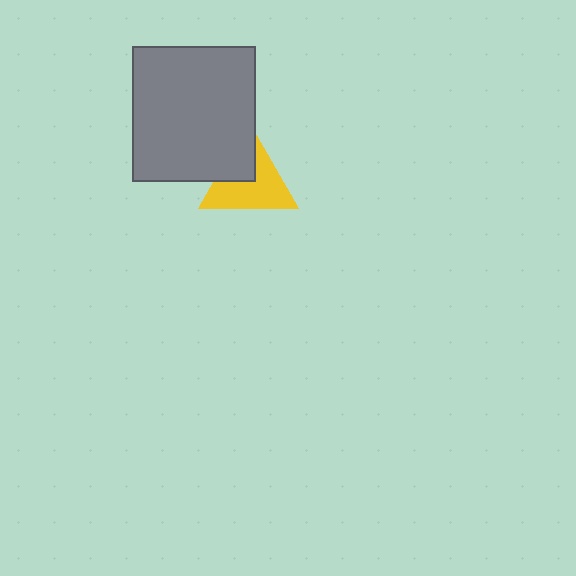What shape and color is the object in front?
The object in front is a gray rectangle.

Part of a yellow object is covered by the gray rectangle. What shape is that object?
It is a triangle.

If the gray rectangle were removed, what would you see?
You would see the complete yellow triangle.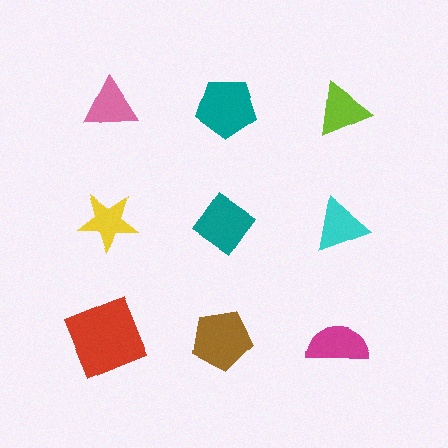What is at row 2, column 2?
A teal diamond.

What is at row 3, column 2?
A brown pentagon.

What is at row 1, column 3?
A lime triangle.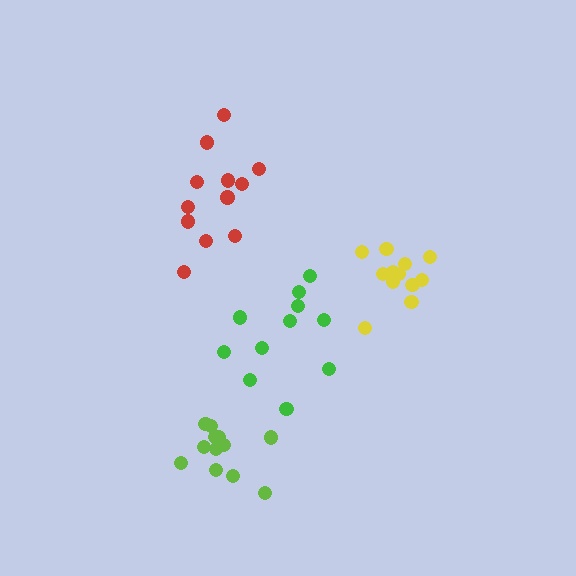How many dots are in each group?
Group 1: 12 dots, Group 2: 12 dots, Group 3: 11 dots, Group 4: 12 dots (47 total).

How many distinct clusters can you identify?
There are 4 distinct clusters.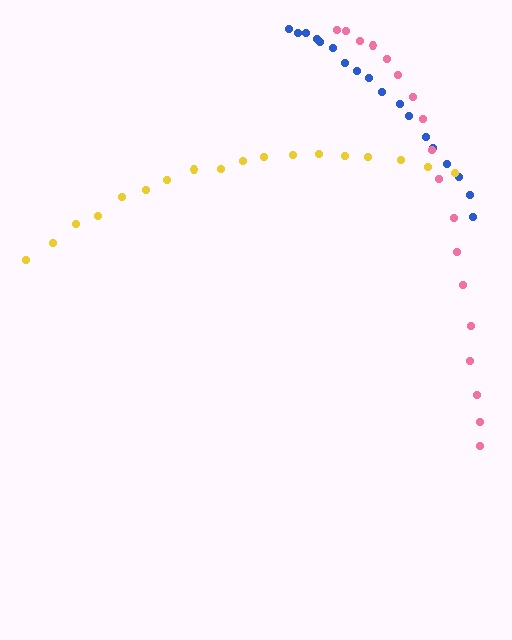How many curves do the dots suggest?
There are 3 distinct paths.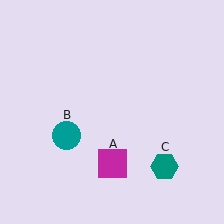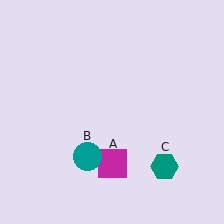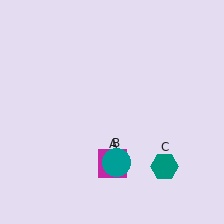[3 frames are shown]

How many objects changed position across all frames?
1 object changed position: teal circle (object B).